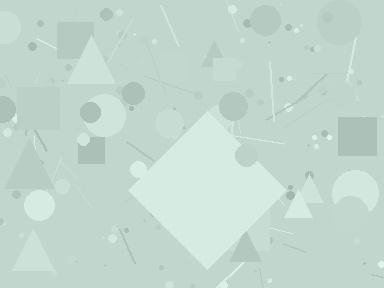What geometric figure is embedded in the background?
A diamond is embedded in the background.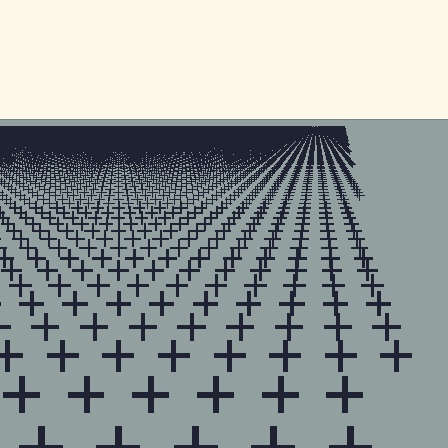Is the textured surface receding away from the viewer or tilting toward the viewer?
The surface is receding away from the viewer. Texture elements get smaller and denser toward the top.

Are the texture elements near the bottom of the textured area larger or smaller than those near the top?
Larger. Near the bottom, elements are closer to the viewer and appear at a bigger on-screen size.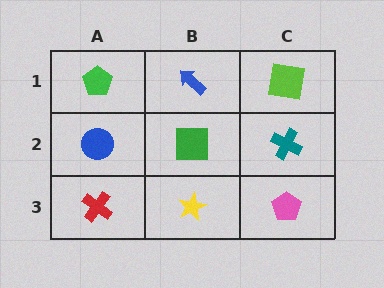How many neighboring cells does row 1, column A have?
2.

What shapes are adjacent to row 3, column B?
A green square (row 2, column B), a red cross (row 3, column A), a pink pentagon (row 3, column C).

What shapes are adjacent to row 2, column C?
A lime square (row 1, column C), a pink pentagon (row 3, column C), a green square (row 2, column B).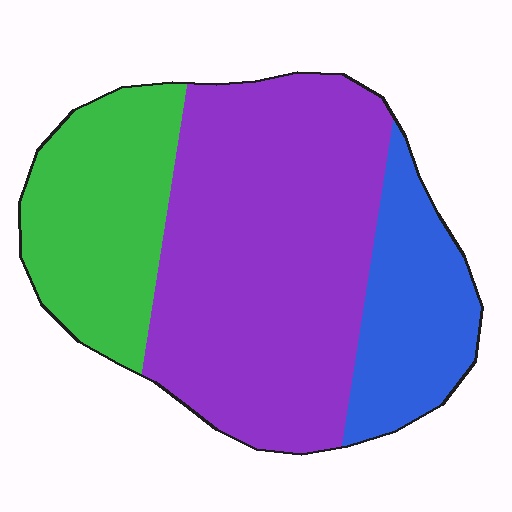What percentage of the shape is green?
Green covers around 25% of the shape.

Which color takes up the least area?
Blue, at roughly 20%.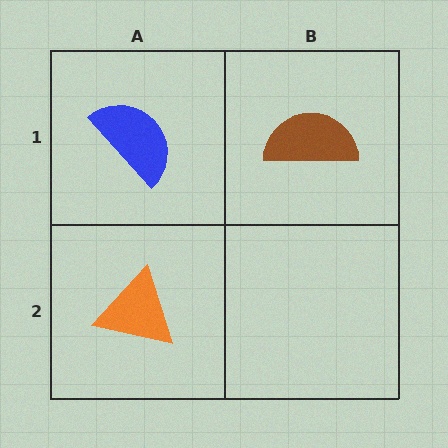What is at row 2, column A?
An orange triangle.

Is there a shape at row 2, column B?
No, that cell is empty.